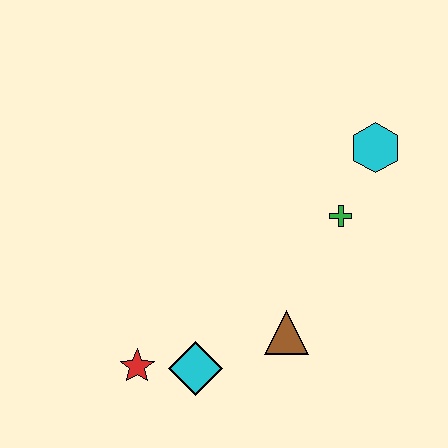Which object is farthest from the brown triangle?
The cyan hexagon is farthest from the brown triangle.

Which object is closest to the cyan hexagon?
The green cross is closest to the cyan hexagon.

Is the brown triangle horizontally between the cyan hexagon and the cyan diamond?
Yes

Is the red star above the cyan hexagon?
No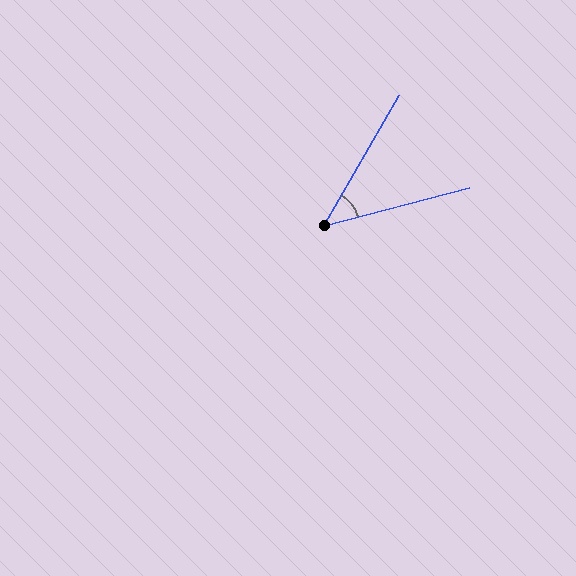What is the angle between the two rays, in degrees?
Approximately 45 degrees.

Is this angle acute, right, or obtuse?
It is acute.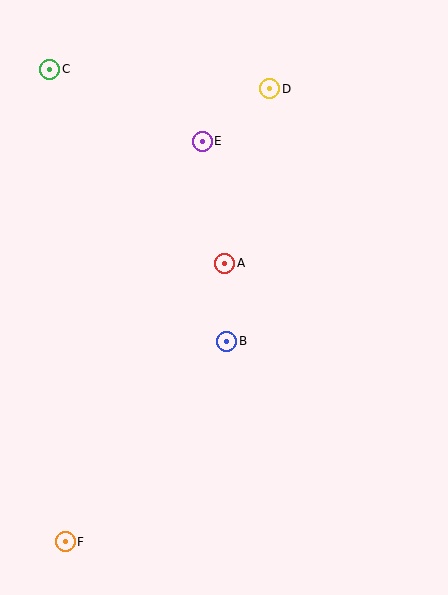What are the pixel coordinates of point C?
Point C is at (50, 69).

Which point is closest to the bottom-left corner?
Point F is closest to the bottom-left corner.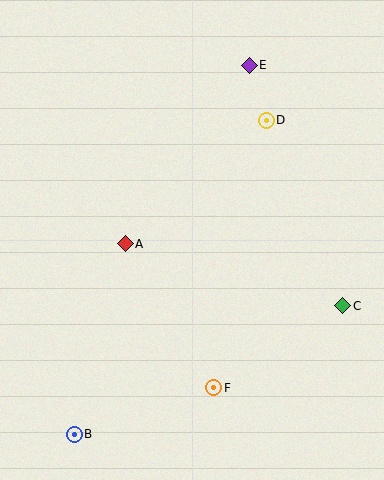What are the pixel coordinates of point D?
Point D is at (266, 120).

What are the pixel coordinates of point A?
Point A is at (125, 244).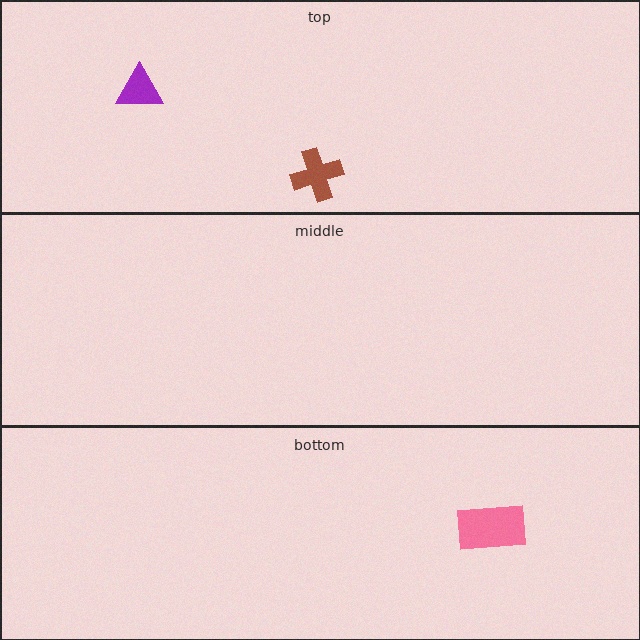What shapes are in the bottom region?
The pink rectangle.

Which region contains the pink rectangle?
The bottom region.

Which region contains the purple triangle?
The top region.